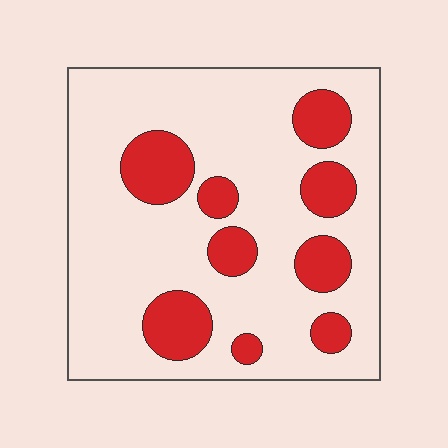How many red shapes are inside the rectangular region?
9.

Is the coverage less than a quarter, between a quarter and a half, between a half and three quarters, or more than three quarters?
Less than a quarter.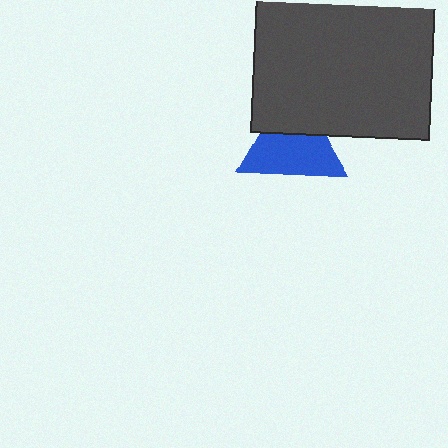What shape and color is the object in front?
The object in front is a dark gray rectangle.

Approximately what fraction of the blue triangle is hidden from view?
Roughly 35% of the blue triangle is hidden behind the dark gray rectangle.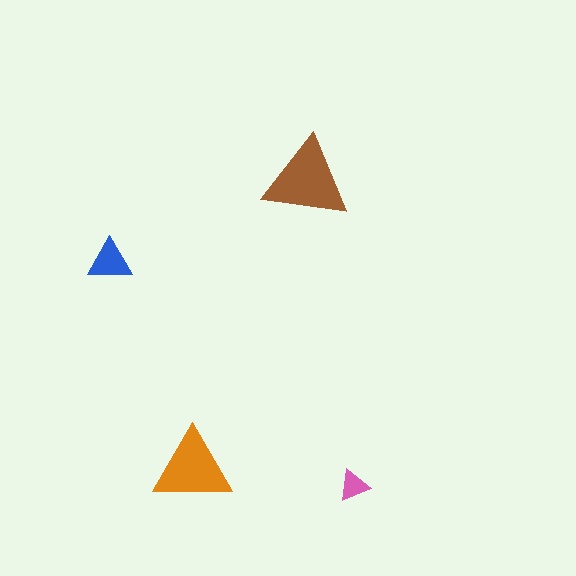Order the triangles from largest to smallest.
the brown one, the orange one, the blue one, the pink one.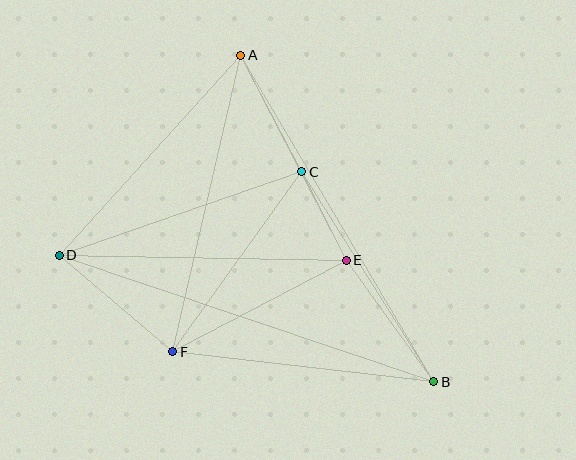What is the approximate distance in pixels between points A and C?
The distance between A and C is approximately 131 pixels.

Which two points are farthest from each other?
Points B and D are farthest from each other.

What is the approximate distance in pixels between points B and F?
The distance between B and F is approximately 263 pixels.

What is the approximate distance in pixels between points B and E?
The distance between B and E is approximately 150 pixels.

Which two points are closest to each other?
Points C and E are closest to each other.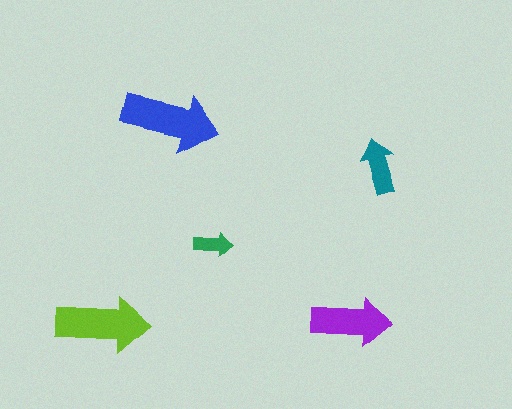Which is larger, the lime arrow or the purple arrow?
The lime one.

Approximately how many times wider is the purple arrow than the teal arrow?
About 1.5 times wider.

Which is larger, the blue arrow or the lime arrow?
The blue one.